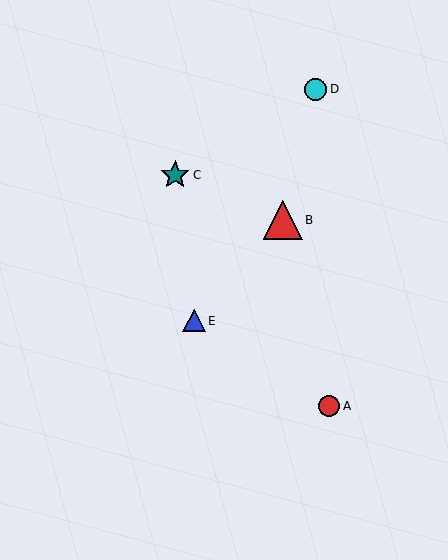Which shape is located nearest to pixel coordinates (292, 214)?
The red triangle (labeled B) at (283, 220) is nearest to that location.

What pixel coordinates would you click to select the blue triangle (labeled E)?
Click at (194, 321) to select the blue triangle E.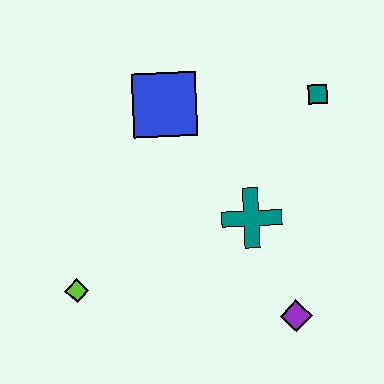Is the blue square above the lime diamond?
Yes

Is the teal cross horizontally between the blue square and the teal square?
Yes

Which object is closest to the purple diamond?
The teal cross is closest to the purple diamond.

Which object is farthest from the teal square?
The lime diamond is farthest from the teal square.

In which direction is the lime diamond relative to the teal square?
The lime diamond is to the left of the teal square.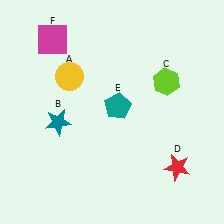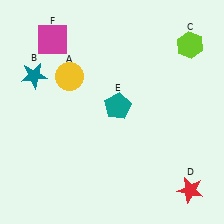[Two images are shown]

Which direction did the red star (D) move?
The red star (D) moved down.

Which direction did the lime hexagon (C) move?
The lime hexagon (C) moved up.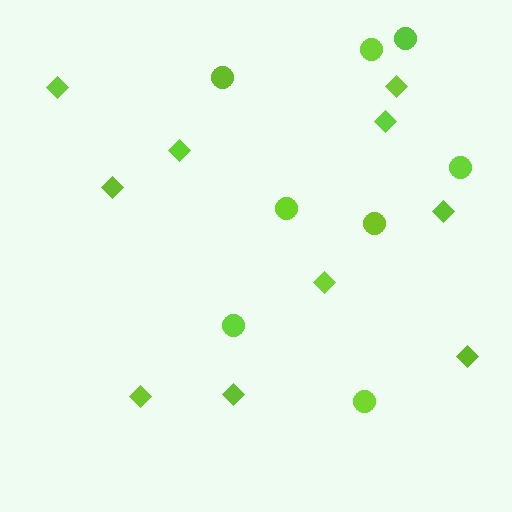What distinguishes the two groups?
There are 2 groups: one group of diamonds (10) and one group of circles (8).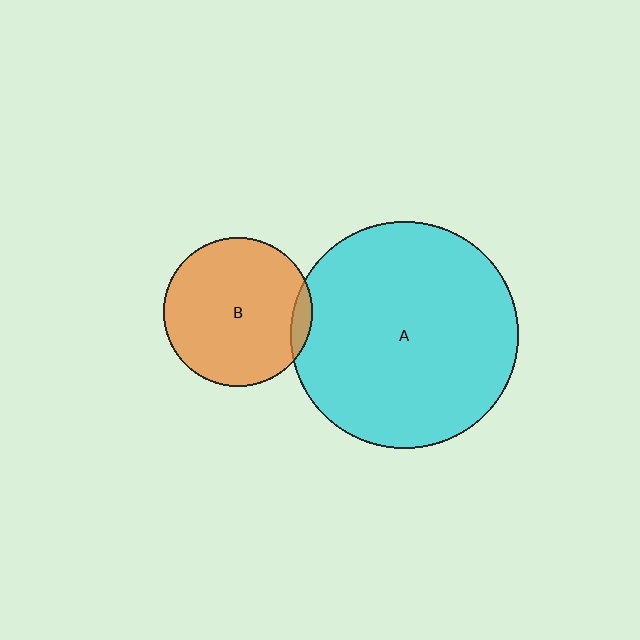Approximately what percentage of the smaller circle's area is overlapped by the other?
Approximately 5%.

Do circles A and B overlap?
Yes.